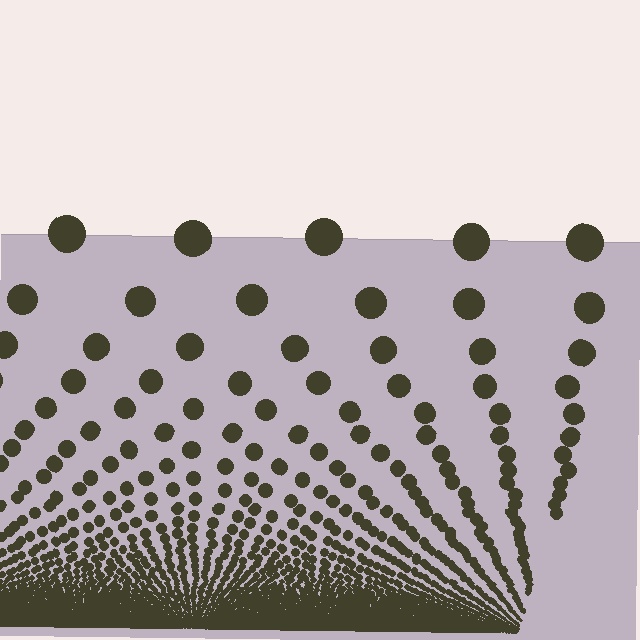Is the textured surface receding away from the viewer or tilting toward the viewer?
The surface appears to tilt toward the viewer. Texture elements get larger and sparser toward the top.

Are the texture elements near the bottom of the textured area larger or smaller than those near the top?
Smaller. The gradient is inverted — elements near the bottom are smaller and denser.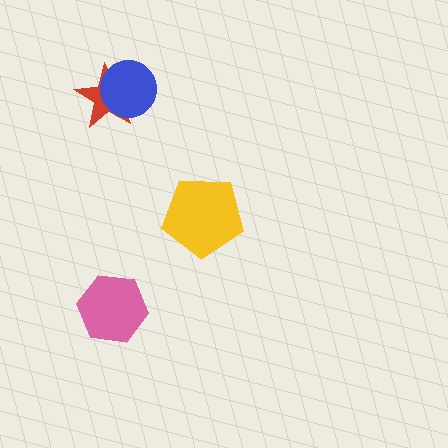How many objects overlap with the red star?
1 object overlaps with the red star.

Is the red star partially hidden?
Yes, it is partially covered by another shape.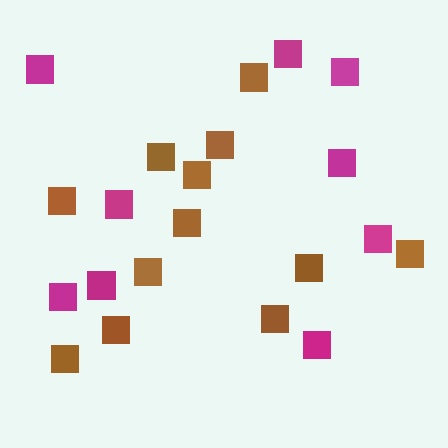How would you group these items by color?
There are 2 groups: one group of brown squares (12) and one group of magenta squares (9).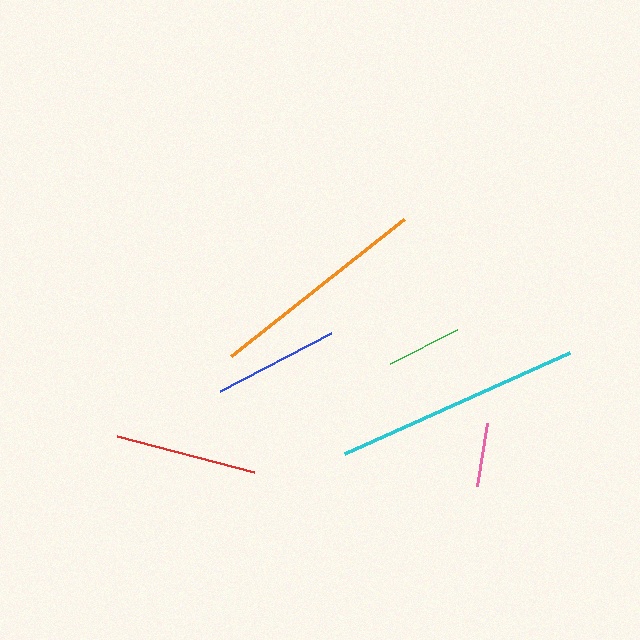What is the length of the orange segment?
The orange segment is approximately 221 pixels long.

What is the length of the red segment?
The red segment is approximately 142 pixels long.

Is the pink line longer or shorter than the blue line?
The blue line is longer than the pink line.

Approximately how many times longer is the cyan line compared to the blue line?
The cyan line is approximately 2.0 times the length of the blue line.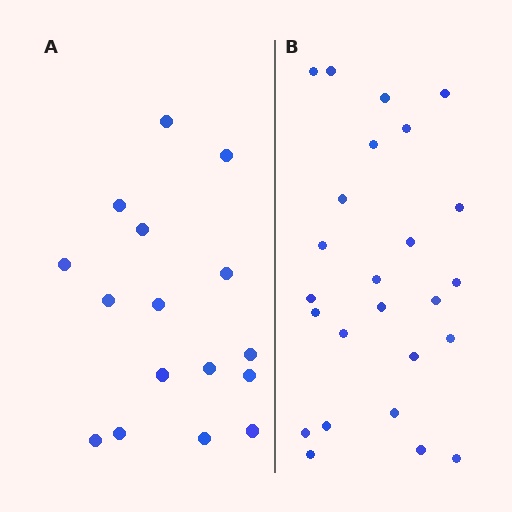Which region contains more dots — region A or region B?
Region B (the right region) has more dots.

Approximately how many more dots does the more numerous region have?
Region B has roughly 8 or so more dots than region A.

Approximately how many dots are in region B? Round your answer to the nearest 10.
About 20 dots. (The exact count is 25, which rounds to 20.)